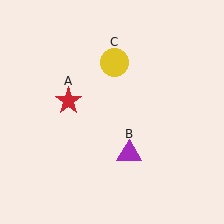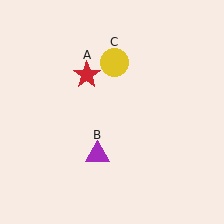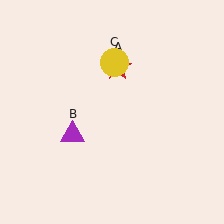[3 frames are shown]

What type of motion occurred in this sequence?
The red star (object A), purple triangle (object B) rotated clockwise around the center of the scene.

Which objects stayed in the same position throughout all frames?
Yellow circle (object C) remained stationary.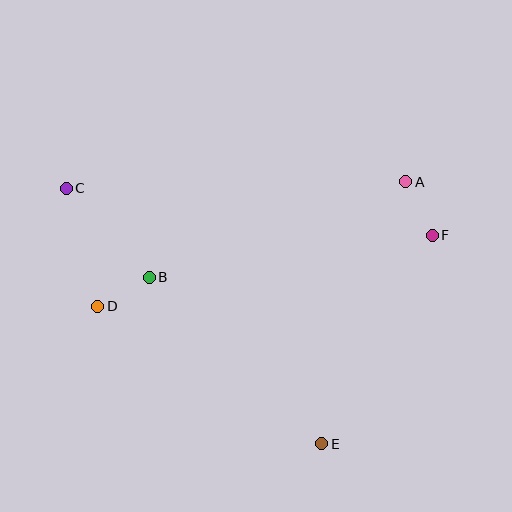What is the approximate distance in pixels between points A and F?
The distance between A and F is approximately 60 pixels.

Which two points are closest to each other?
Points B and D are closest to each other.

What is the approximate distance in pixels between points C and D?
The distance between C and D is approximately 122 pixels.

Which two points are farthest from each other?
Points C and F are farthest from each other.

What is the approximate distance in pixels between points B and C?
The distance between B and C is approximately 122 pixels.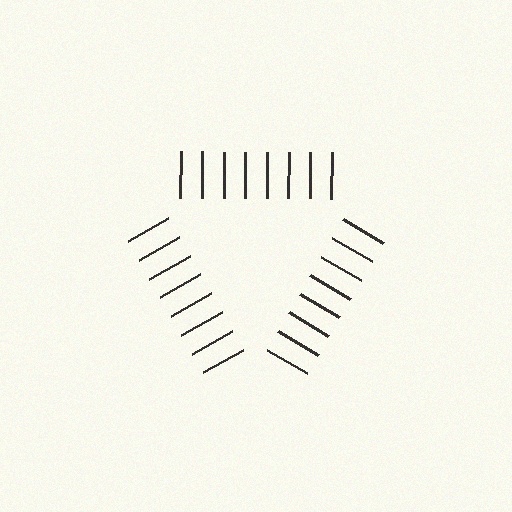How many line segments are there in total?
24 — 8 along each of the 3 edges.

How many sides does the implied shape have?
3 sides — the line-ends trace a triangle.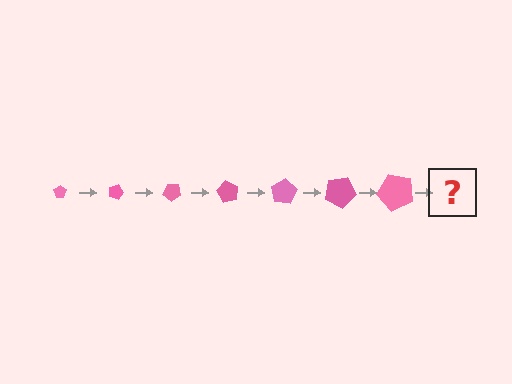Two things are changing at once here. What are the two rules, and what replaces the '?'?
The two rules are that the pentagon grows larger each step and it rotates 20 degrees each step. The '?' should be a pentagon, larger than the previous one and rotated 140 degrees from the start.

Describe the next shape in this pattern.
It should be a pentagon, larger than the previous one and rotated 140 degrees from the start.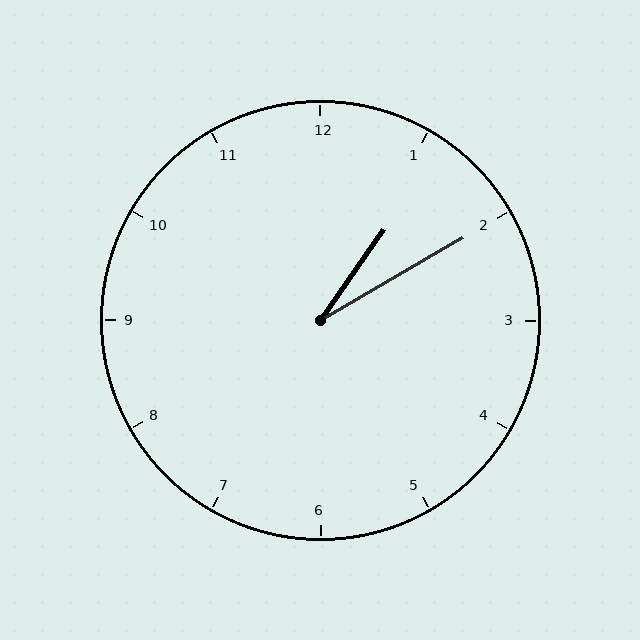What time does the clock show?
1:10.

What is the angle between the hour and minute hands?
Approximately 25 degrees.